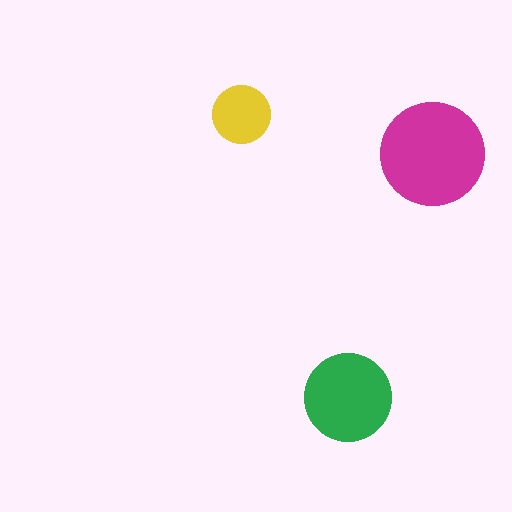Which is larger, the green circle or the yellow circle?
The green one.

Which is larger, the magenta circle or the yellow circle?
The magenta one.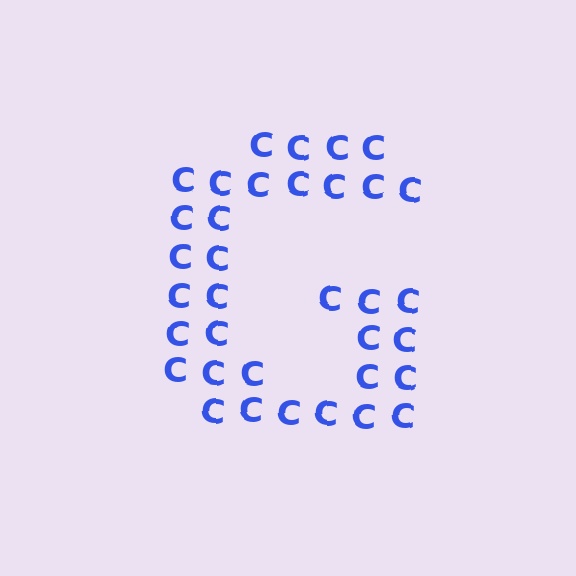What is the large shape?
The large shape is the letter G.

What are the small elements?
The small elements are letter C's.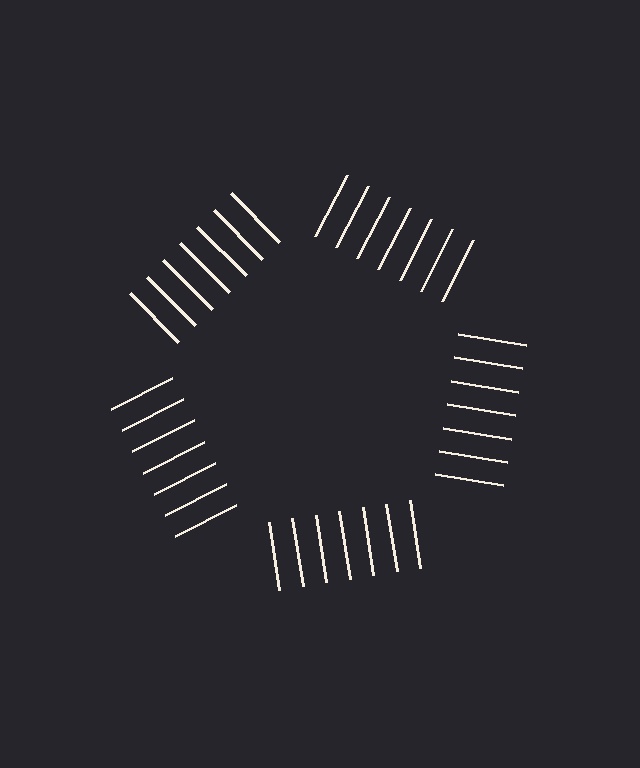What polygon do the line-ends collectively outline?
An illusory pentagon — the line segments terminate on its edges but no continuous stroke is drawn.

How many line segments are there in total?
35 — 7 along each of the 5 edges.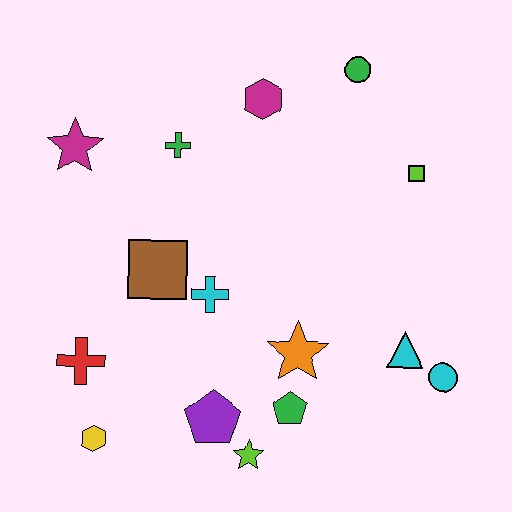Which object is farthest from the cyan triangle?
The magenta star is farthest from the cyan triangle.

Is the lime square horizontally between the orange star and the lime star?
No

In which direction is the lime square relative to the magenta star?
The lime square is to the right of the magenta star.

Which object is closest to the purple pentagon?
The lime star is closest to the purple pentagon.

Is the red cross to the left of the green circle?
Yes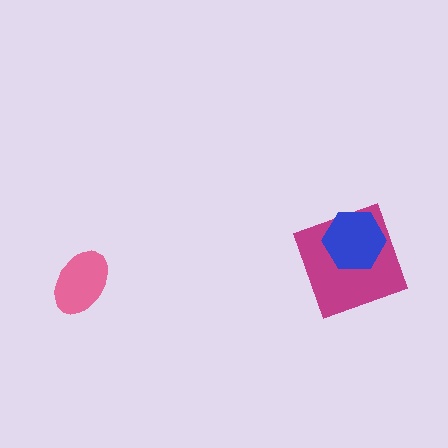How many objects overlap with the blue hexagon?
1 object overlaps with the blue hexagon.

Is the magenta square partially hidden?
Yes, it is partially covered by another shape.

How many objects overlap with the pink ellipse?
0 objects overlap with the pink ellipse.